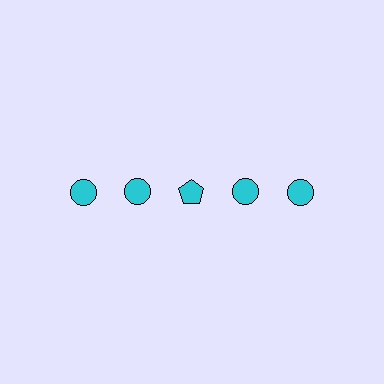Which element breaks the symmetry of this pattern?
The cyan pentagon in the top row, center column breaks the symmetry. All other shapes are cyan circles.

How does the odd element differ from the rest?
It has a different shape: pentagon instead of circle.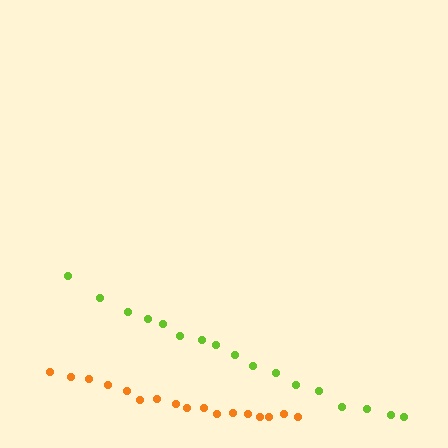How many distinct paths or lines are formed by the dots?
There are 2 distinct paths.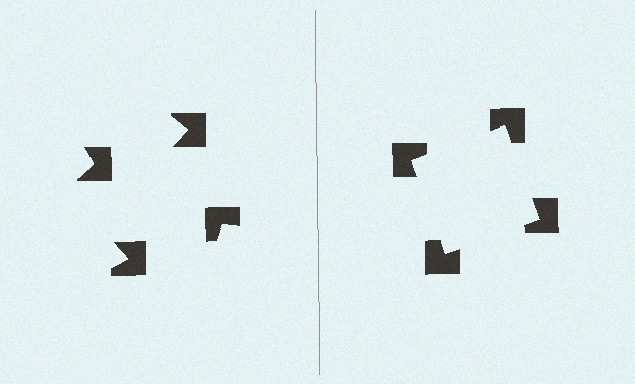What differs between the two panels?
The notched squares are positioned identically on both sides; only the wedge orientations differ. On the right they align to a square; on the left they are misaligned.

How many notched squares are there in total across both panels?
8 — 4 on each side.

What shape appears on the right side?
An illusory square.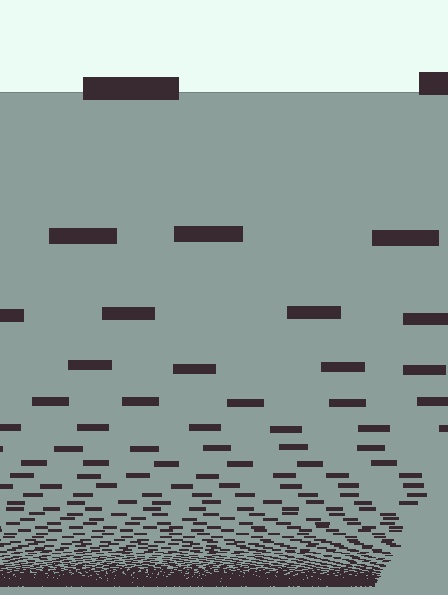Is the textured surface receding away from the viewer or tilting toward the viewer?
The surface appears to tilt toward the viewer. Texture elements get larger and sparser toward the top.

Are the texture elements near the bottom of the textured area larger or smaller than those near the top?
Smaller. The gradient is inverted — elements near the bottom are smaller and denser.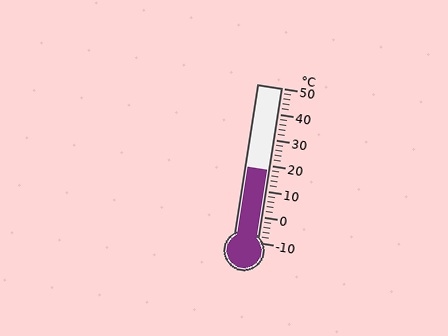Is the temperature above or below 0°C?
The temperature is above 0°C.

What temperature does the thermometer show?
The thermometer shows approximately 18°C.